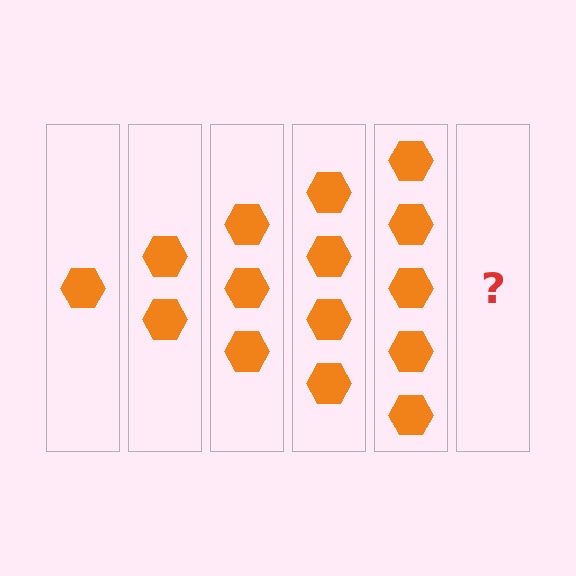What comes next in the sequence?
The next element should be 6 hexagons.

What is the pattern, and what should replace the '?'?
The pattern is that each step adds one more hexagon. The '?' should be 6 hexagons.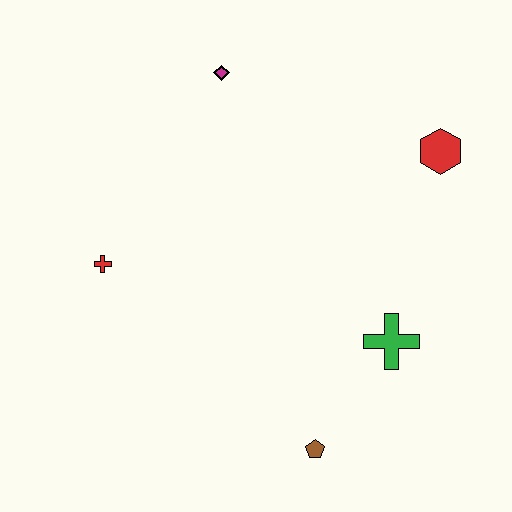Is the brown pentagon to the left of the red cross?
No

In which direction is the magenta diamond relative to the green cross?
The magenta diamond is above the green cross.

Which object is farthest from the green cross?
The magenta diamond is farthest from the green cross.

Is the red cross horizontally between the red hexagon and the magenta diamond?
No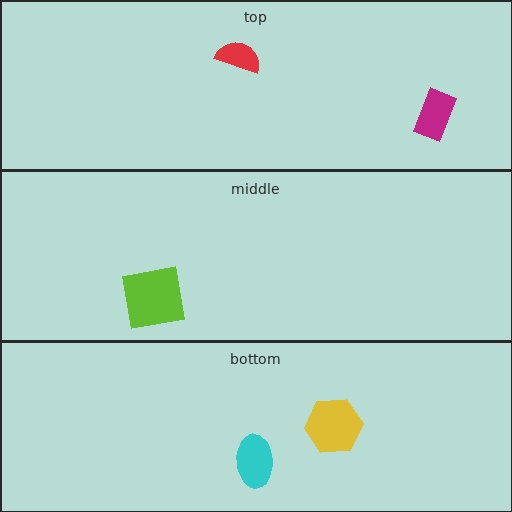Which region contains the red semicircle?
The top region.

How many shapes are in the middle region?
1.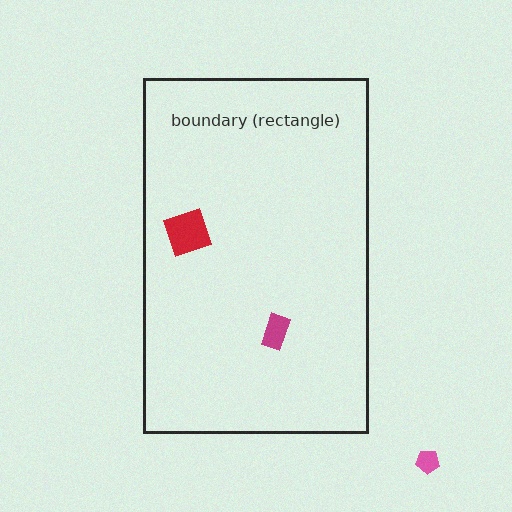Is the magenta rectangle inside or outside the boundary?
Inside.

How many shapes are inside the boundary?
2 inside, 1 outside.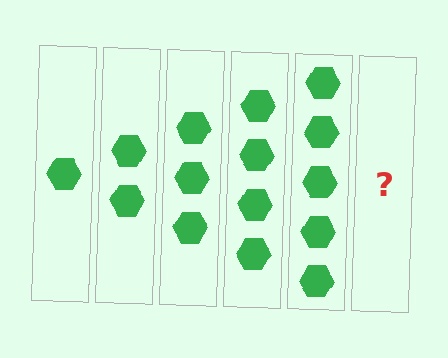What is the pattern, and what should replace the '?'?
The pattern is that each step adds one more hexagon. The '?' should be 6 hexagons.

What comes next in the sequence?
The next element should be 6 hexagons.